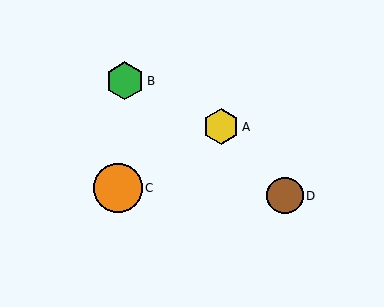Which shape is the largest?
The orange circle (labeled C) is the largest.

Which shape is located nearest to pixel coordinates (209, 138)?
The yellow hexagon (labeled A) at (221, 127) is nearest to that location.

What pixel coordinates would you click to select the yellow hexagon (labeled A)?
Click at (221, 127) to select the yellow hexagon A.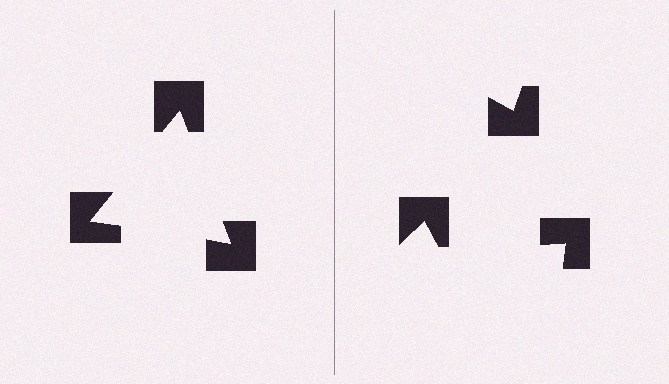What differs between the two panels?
The notched squares are positioned identically on both sides; only the wedge orientations differ. On the left they align to a triangle; on the right they are misaligned.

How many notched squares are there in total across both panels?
6 — 3 on each side.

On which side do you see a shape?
An illusory triangle appears on the left side. On the right side the wedge cuts are rotated, so no coherent shape forms.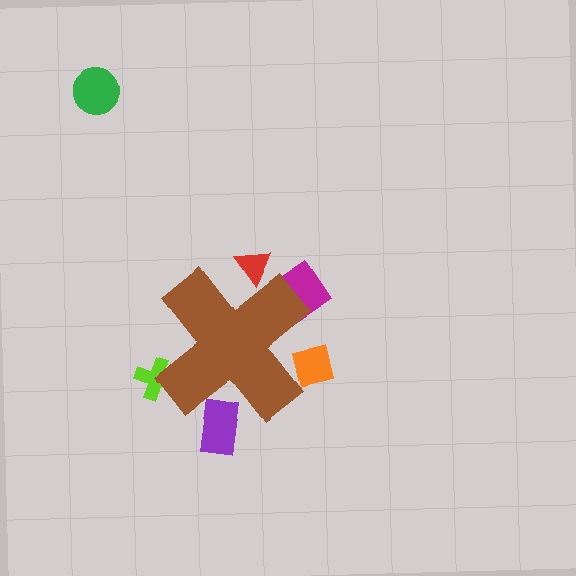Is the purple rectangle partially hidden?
Yes, the purple rectangle is partially hidden behind the brown cross.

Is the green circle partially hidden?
No, the green circle is fully visible.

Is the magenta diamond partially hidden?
Yes, the magenta diamond is partially hidden behind the brown cross.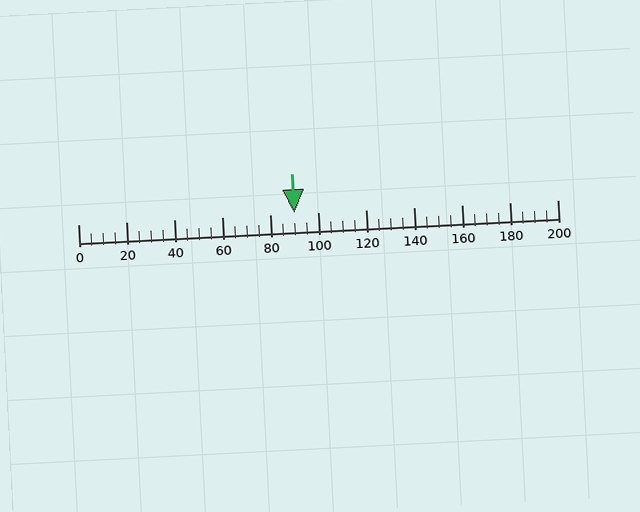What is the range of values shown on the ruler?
The ruler shows values from 0 to 200.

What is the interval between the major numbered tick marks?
The major tick marks are spaced 20 units apart.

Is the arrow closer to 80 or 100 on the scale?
The arrow is closer to 100.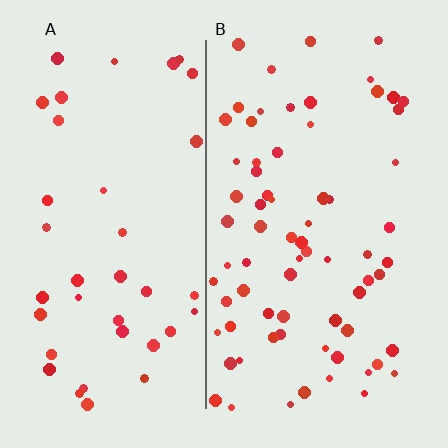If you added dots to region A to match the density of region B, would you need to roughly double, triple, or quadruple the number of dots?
Approximately double.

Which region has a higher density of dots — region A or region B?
B (the right).